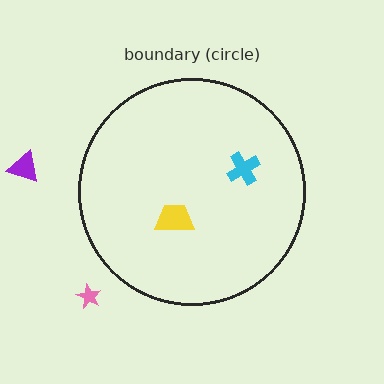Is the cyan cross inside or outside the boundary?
Inside.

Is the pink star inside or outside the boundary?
Outside.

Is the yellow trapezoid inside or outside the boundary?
Inside.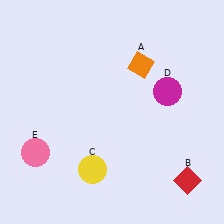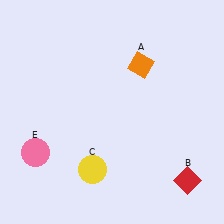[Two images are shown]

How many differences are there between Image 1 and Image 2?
There is 1 difference between the two images.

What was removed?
The magenta circle (D) was removed in Image 2.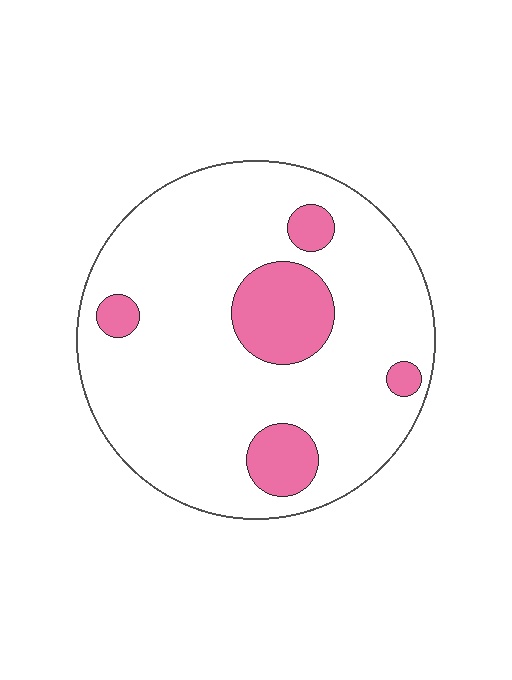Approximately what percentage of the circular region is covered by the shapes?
Approximately 15%.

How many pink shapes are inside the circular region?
5.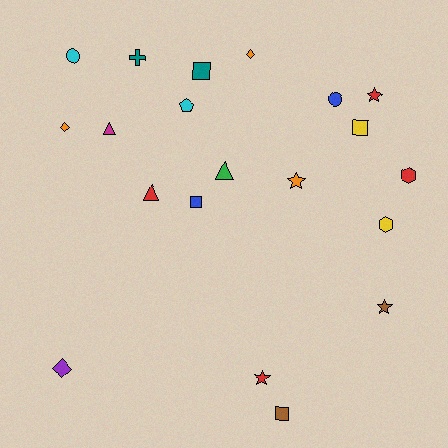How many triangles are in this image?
There are 3 triangles.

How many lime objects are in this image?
There are no lime objects.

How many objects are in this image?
There are 20 objects.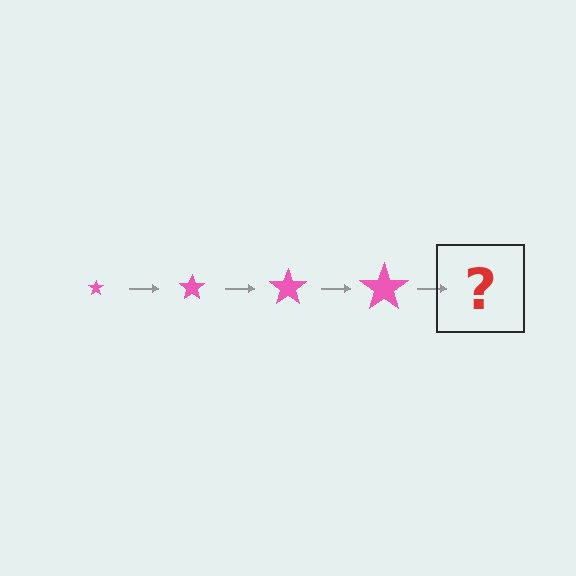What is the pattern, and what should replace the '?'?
The pattern is that the star gets progressively larger each step. The '?' should be a pink star, larger than the previous one.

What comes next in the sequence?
The next element should be a pink star, larger than the previous one.